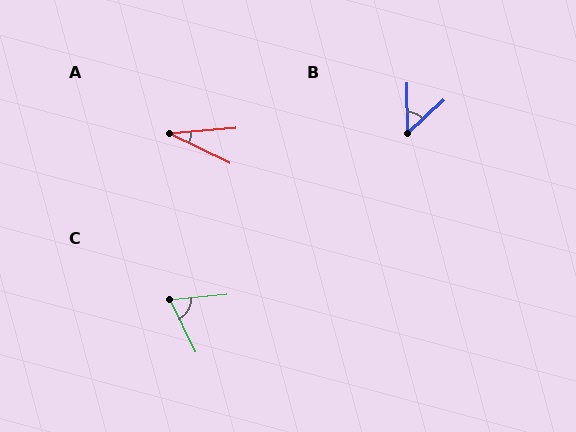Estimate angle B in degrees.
Approximately 48 degrees.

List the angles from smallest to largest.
A (30°), B (48°), C (70°).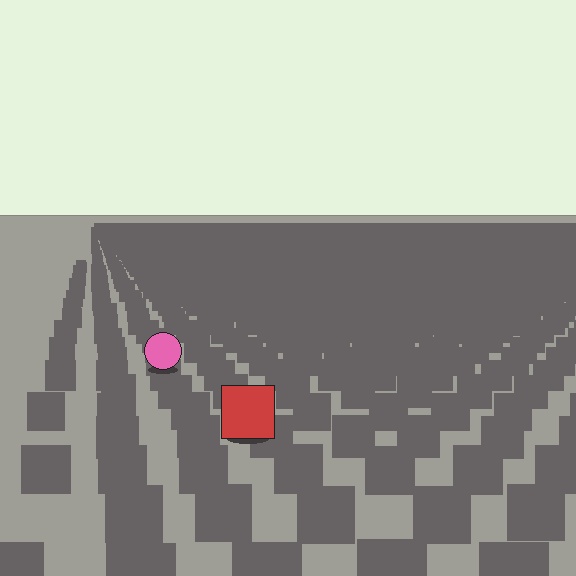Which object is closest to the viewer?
The red square is closest. The texture marks near it are larger and more spread out.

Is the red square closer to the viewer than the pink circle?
Yes. The red square is closer — you can tell from the texture gradient: the ground texture is coarser near it.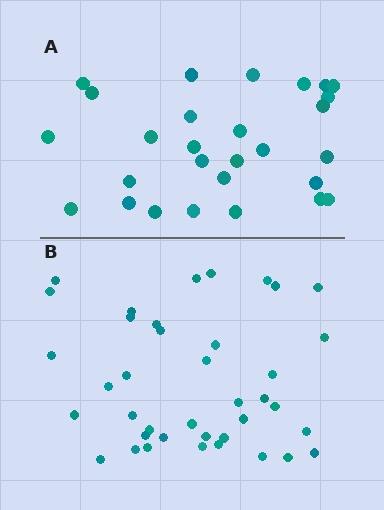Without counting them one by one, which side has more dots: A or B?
Region B (the bottom region) has more dots.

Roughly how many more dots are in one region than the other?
Region B has roughly 12 or so more dots than region A.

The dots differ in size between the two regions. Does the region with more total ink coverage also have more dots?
No. Region A has more total ink coverage because its dots are larger, but region B actually contains more individual dots. Total area can be misleading — the number of items is what matters here.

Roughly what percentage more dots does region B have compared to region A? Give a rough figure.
About 40% more.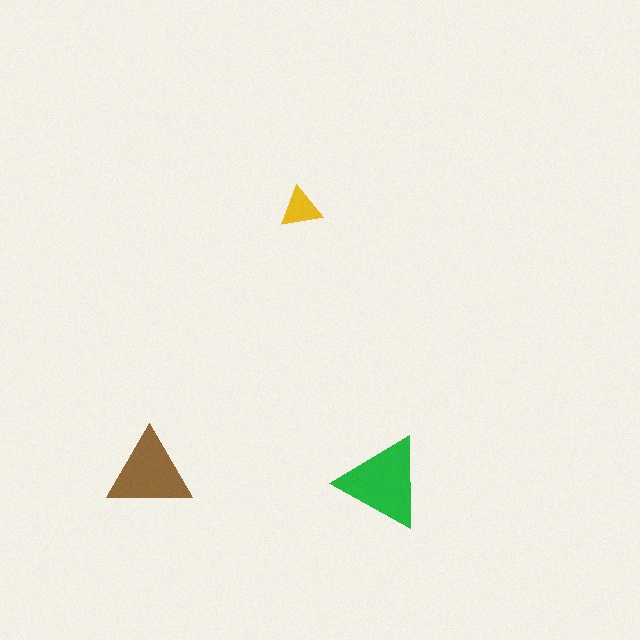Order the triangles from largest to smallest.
the green one, the brown one, the yellow one.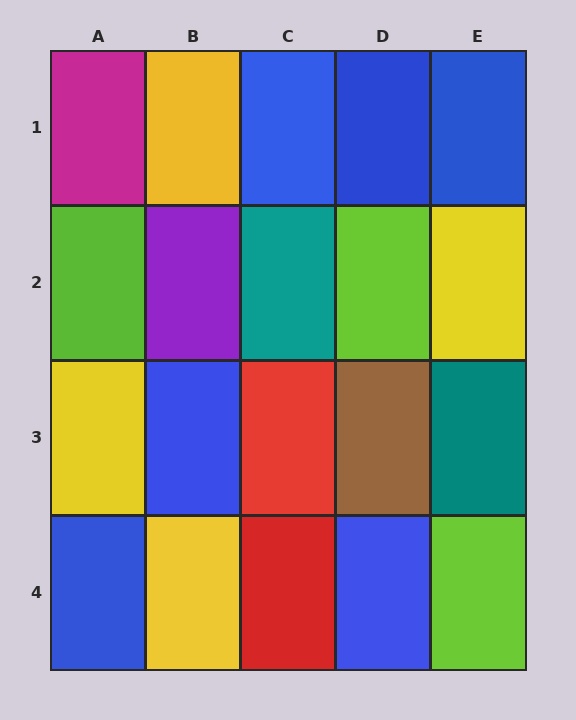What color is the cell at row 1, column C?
Blue.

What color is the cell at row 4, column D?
Blue.